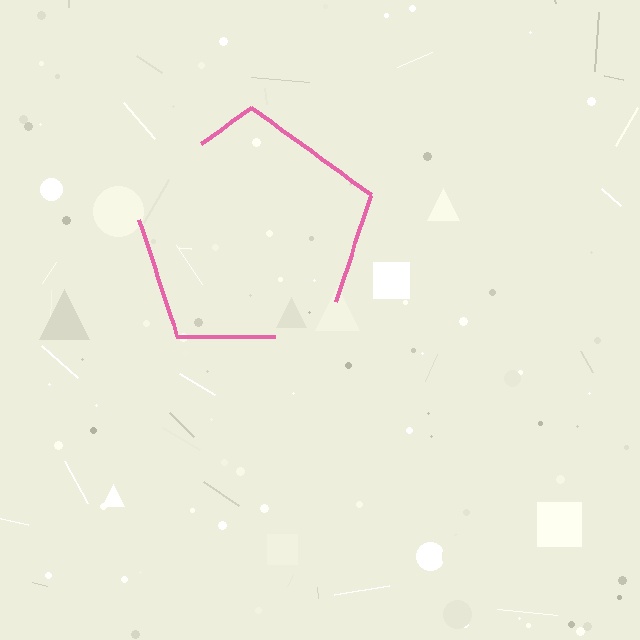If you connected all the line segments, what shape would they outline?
They would outline a pentagon.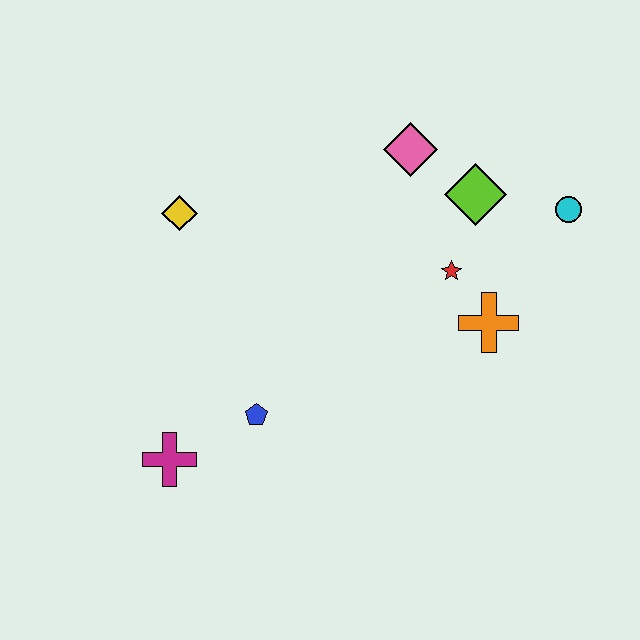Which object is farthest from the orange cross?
The magenta cross is farthest from the orange cross.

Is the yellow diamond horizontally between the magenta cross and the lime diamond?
Yes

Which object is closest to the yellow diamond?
The blue pentagon is closest to the yellow diamond.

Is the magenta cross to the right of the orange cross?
No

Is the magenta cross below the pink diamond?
Yes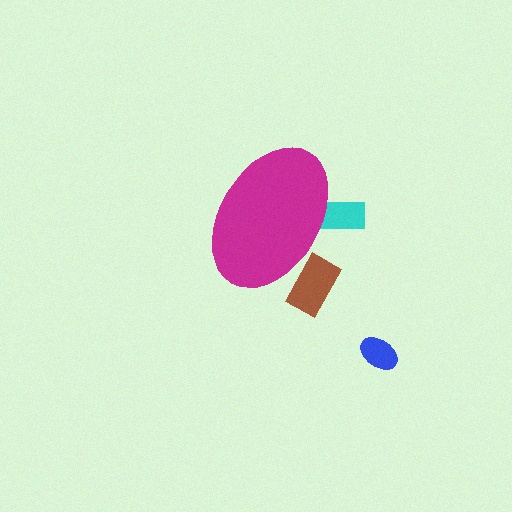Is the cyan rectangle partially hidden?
Yes, the cyan rectangle is partially hidden behind the magenta ellipse.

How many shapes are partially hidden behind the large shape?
2 shapes are partially hidden.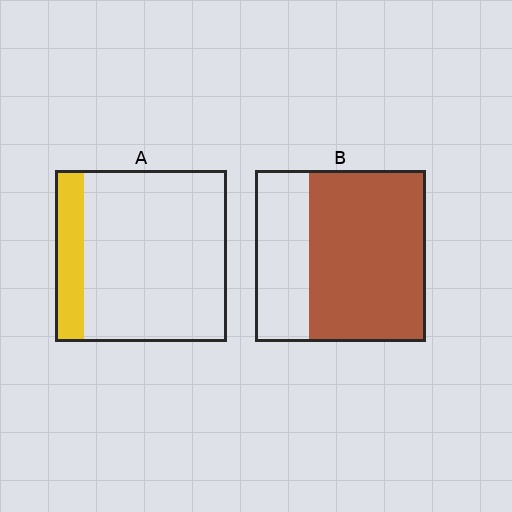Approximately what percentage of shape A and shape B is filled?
A is approximately 15% and B is approximately 70%.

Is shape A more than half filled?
No.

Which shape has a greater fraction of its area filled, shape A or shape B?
Shape B.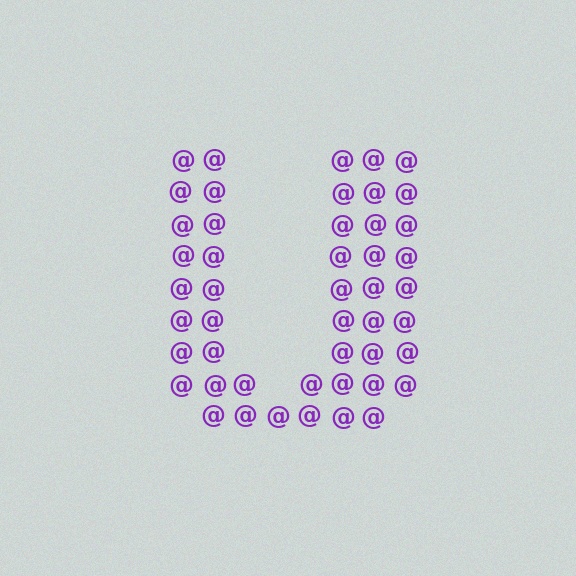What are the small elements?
The small elements are at signs.